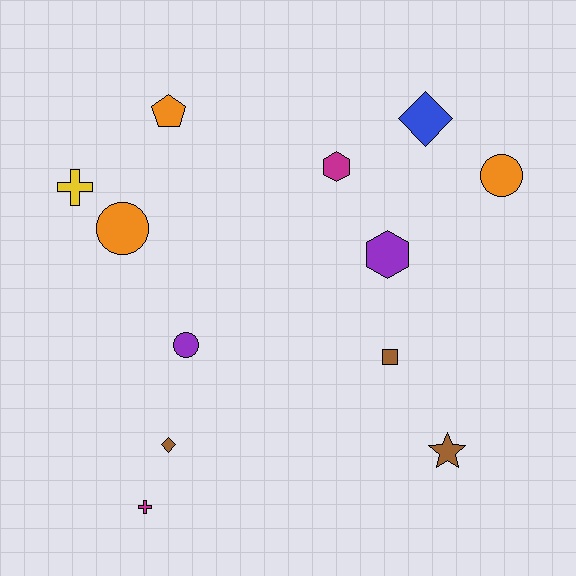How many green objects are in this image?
There are no green objects.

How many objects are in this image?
There are 12 objects.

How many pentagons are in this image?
There is 1 pentagon.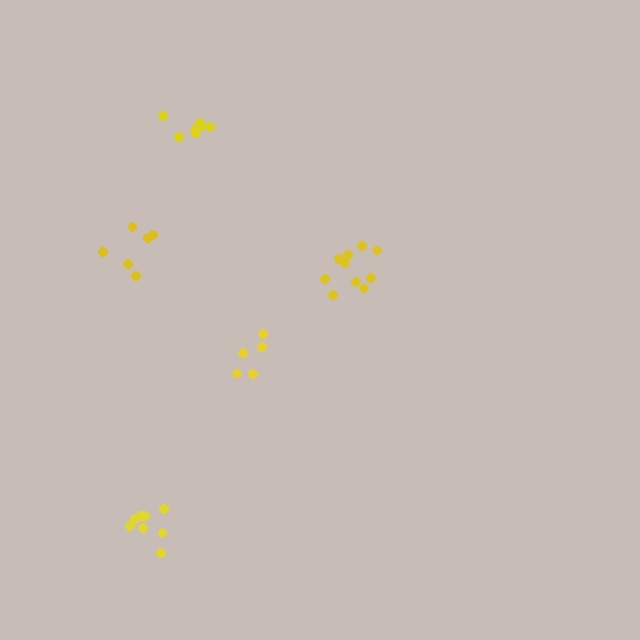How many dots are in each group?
Group 1: 6 dots, Group 2: 10 dots, Group 3: 5 dots, Group 4: 8 dots, Group 5: 8 dots (37 total).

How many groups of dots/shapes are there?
There are 5 groups.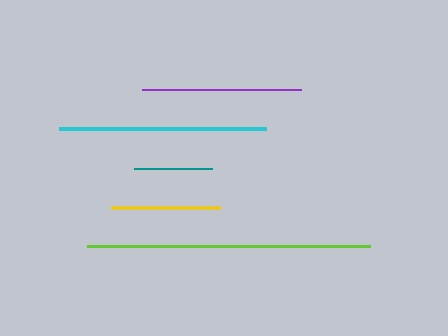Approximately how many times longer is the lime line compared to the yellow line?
The lime line is approximately 2.6 times the length of the yellow line.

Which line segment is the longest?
The lime line is the longest at approximately 282 pixels.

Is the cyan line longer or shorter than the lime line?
The lime line is longer than the cyan line.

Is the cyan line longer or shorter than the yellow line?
The cyan line is longer than the yellow line.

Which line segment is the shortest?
The teal line is the shortest at approximately 78 pixels.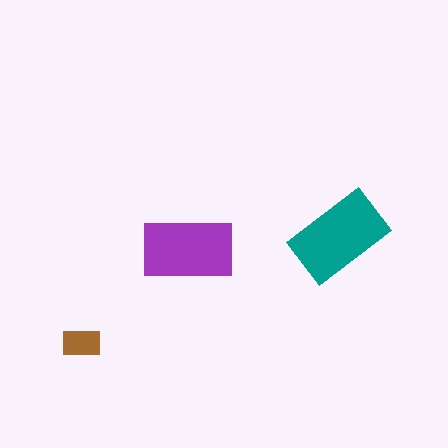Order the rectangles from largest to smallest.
the teal one, the purple one, the brown one.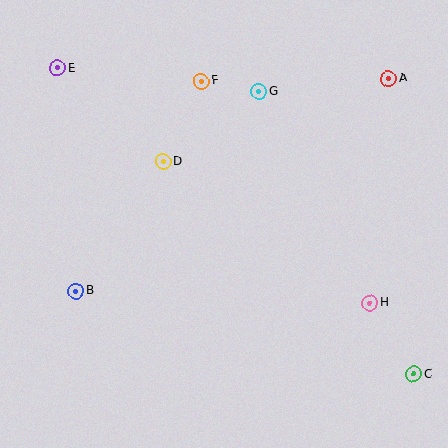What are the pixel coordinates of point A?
Point A is at (389, 79).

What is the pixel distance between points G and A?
The distance between G and A is 130 pixels.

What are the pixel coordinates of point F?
Point F is at (201, 81).